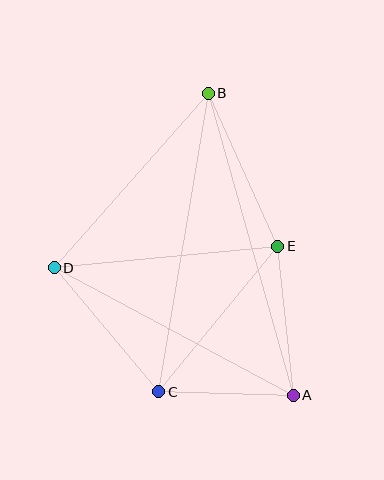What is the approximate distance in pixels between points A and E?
The distance between A and E is approximately 150 pixels.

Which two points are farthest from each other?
Points A and B are farthest from each other.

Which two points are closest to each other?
Points A and C are closest to each other.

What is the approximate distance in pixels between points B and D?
The distance between B and D is approximately 233 pixels.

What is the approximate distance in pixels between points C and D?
The distance between C and D is approximately 162 pixels.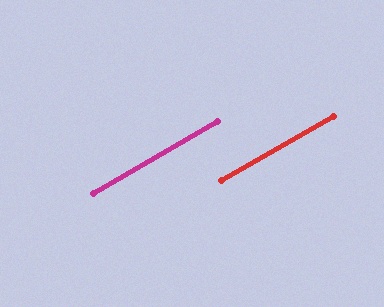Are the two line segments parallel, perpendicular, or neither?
Parallel — their directions differ by only 0.4°.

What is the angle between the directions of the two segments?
Approximately 0 degrees.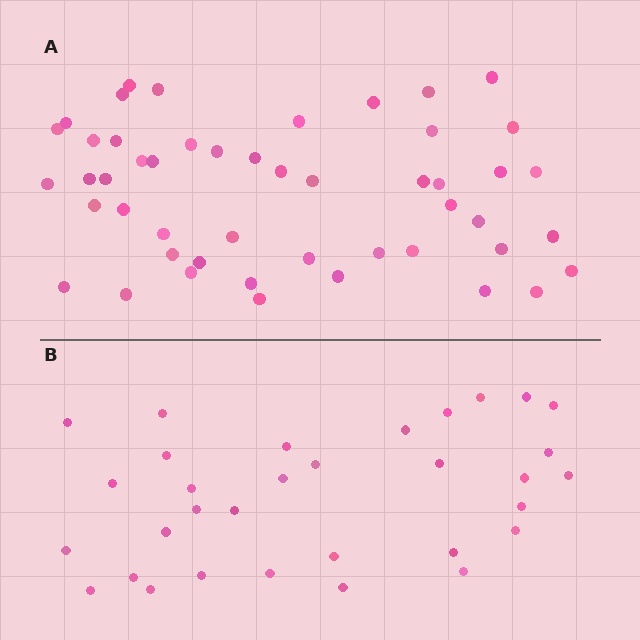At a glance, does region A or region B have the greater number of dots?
Region A (the top region) has more dots.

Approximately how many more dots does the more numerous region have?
Region A has approximately 15 more dots than region B.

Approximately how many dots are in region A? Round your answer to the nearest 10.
About 50 dots. (The exact count is 49, which rounds to 50.)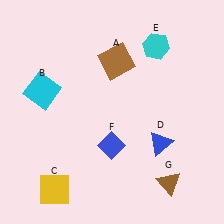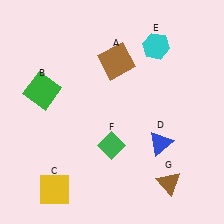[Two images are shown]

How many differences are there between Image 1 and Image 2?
There are 2 differences between the two images.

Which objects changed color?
B changed from cyan to green. F changed from blue to green.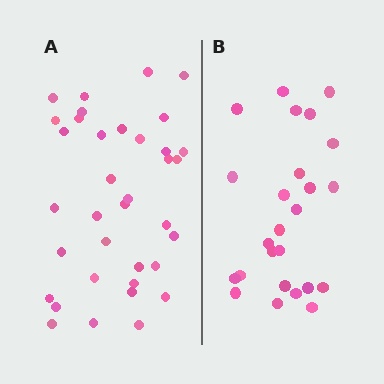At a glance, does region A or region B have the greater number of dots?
Region A (the left region) has more dots.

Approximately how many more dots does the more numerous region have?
Region A has roughly 12 or so more dots than region B.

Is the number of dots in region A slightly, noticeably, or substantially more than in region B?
Region A has noticeably more, but not dramatically so. The ratio is roughly 1.4 to 1.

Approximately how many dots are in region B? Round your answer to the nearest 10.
About 20 dots. (The exact count is 25, which rounds to 20.)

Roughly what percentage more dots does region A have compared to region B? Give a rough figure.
About 45% more.